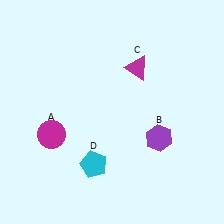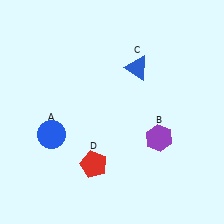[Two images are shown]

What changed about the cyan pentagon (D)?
In Image 1, D is cyan. In Image 2, it changed to red.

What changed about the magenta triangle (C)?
In Image 1, C is magenta. In Image 2, it changed to blue.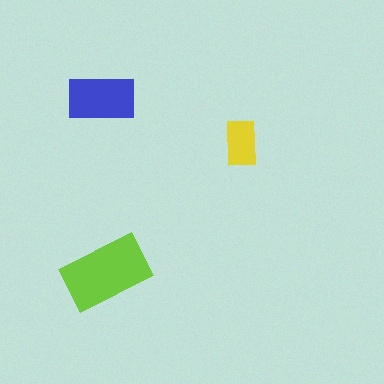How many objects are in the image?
There are 3 objects in the image.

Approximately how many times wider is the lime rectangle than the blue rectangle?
About 1.5 times wider.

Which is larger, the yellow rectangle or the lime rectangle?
The lime one.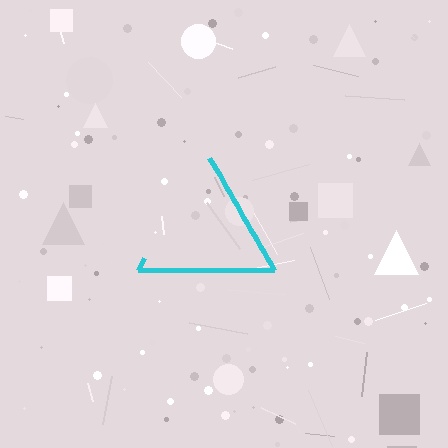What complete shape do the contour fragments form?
The contour fragments form a triangle.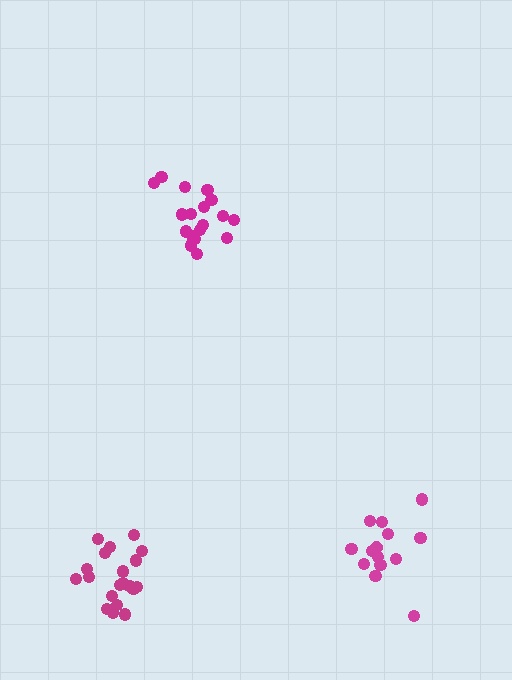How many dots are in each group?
Group 1: 18 dots, Group 2: 20 dots, Group 3: 15 dots (53 total).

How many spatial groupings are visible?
There are 3 spatial groupings.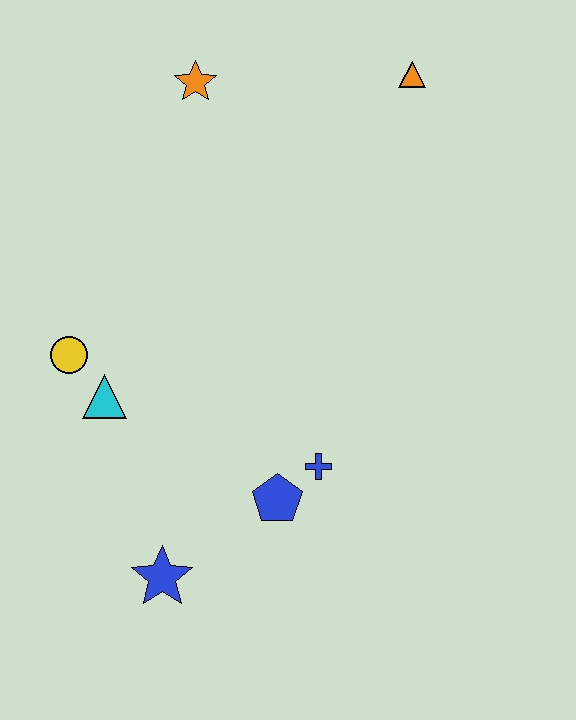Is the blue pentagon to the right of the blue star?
Yes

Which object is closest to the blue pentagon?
The blue cross is closest to the blue pentagon.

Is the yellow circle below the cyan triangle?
No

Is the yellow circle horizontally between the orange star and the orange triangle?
No